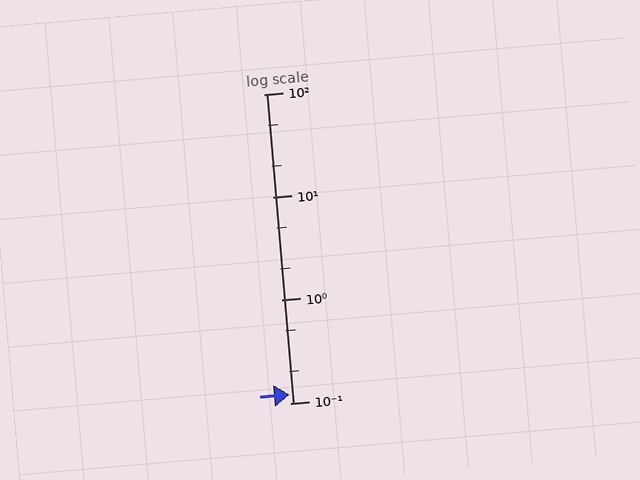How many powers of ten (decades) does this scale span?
The scale spans 3 decades, from 0.1 to 100.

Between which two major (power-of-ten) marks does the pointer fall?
The pointer is between 0.1 and 1.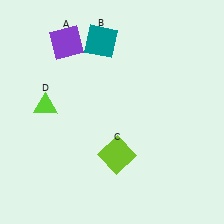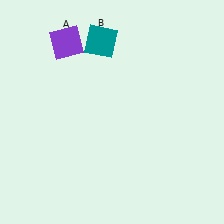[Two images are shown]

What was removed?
The lime square (C), the lime triangle (D) were removed in Image 2.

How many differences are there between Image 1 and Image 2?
There are 2 differences between the two images.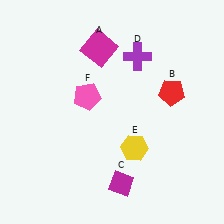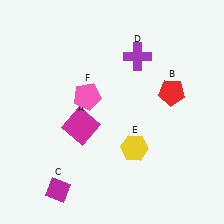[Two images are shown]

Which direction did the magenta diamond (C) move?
The magenta diamond (C) moved left.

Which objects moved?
The objects that moved are: the magenta square (A), the magenta diamond (C).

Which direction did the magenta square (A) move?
The magenta square (A) moved down.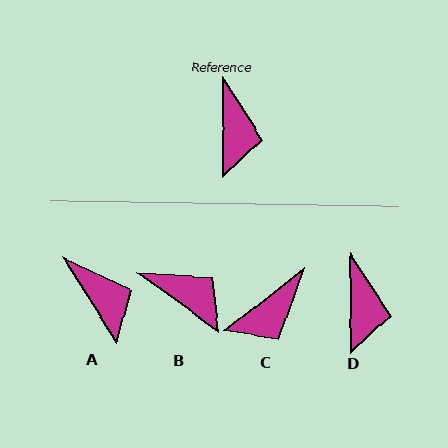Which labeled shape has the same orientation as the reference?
D.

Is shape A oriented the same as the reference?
No, it is off by about 31 degrees.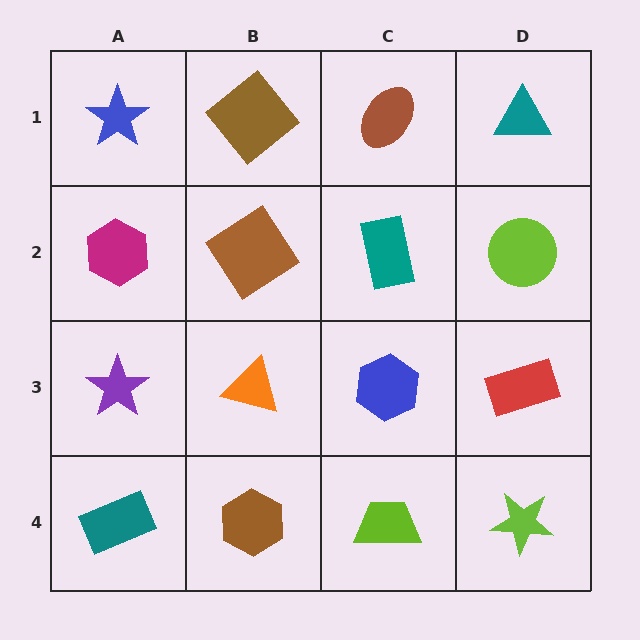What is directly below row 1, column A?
A magenta hexagon.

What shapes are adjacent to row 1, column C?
A teal rectangle (row 2, column C), a brown diamond (row 1, column B), a teal triangle (row 1, column D).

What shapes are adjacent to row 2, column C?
A brown ellipse (row 1, column C), a blue hexagon (row 3, column C), a brown diamond (row 2, column B), a lime circle (row 2, column D).